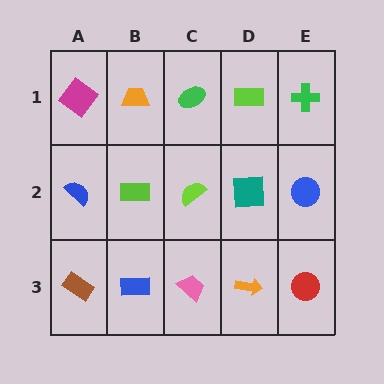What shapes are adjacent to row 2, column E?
A green cross (row 1, column E), a red circle (row 3, column E), a teal square (row 2, column D).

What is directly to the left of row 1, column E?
A lime rectangle.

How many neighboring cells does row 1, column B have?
3.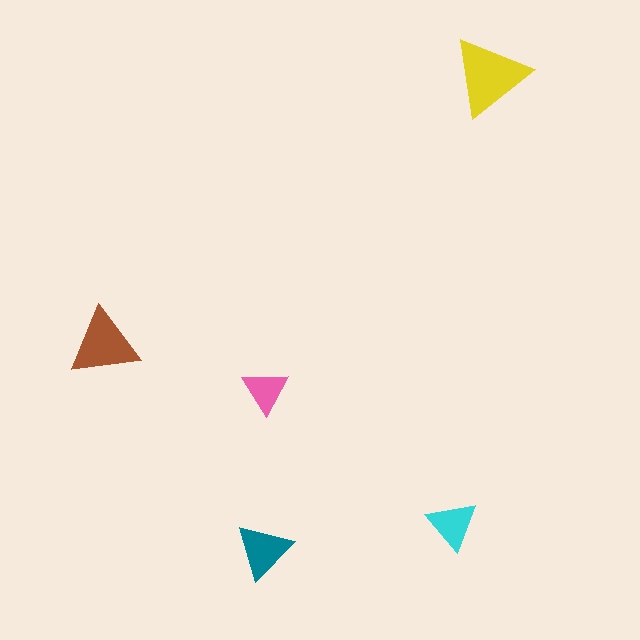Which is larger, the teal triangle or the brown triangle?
The brown one.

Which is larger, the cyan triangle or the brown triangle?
The brown one.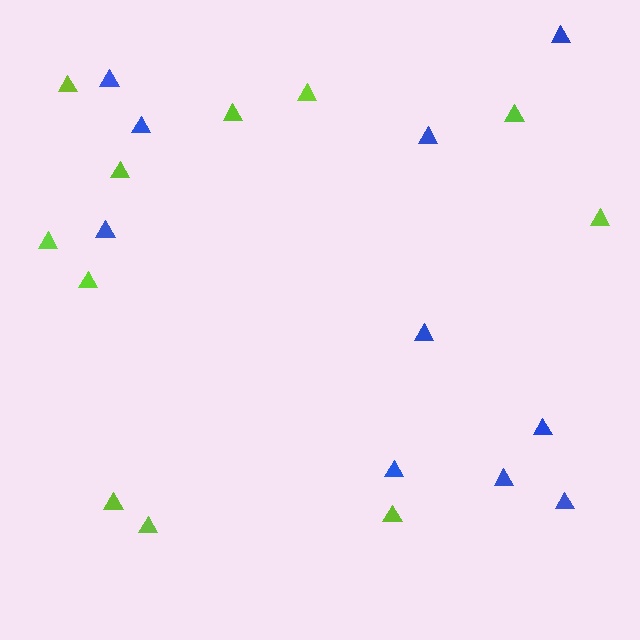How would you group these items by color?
There are 2 groups: one group of lime triangles (11) and one group of blue triangles (10).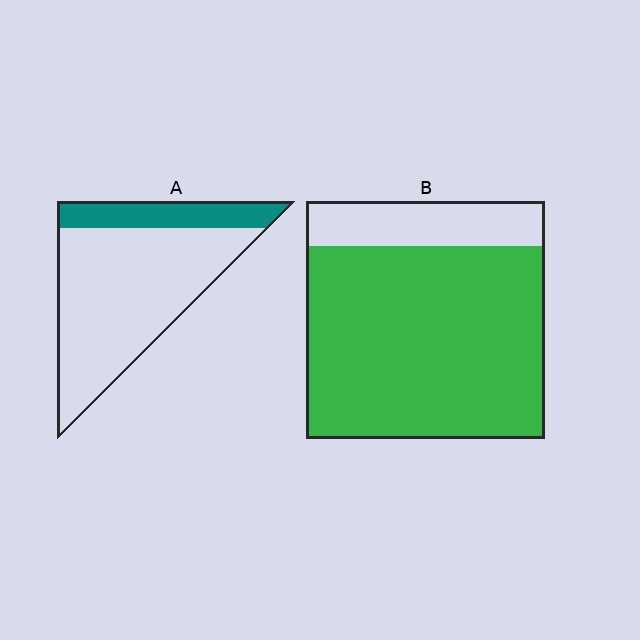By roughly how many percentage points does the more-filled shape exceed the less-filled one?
By roughly 60 percentage points (B over A).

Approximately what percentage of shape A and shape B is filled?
A is approximately 20% and B is approximately 80%.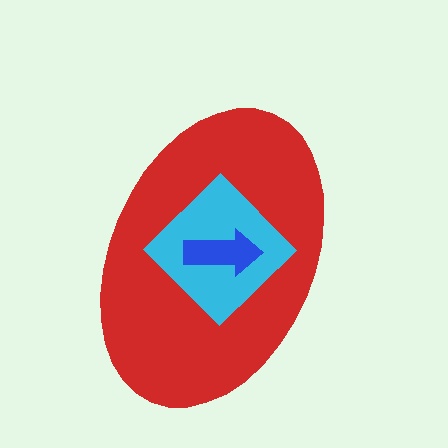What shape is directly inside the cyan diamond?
The blue arrow.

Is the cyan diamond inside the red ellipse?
Yes.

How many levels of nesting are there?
3.